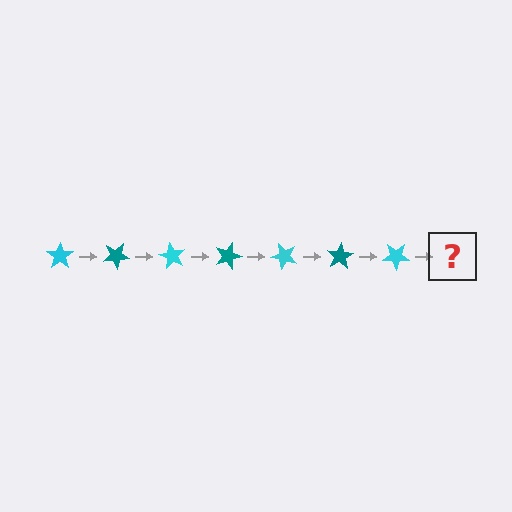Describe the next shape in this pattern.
It should be a teal star, rotated 210 degrees from the start.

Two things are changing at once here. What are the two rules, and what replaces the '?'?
The two rules are that it rotates 30 degrees each step and the color cycles through cyan and teal. The '?' should be a teal star, rotated 210 degrees from the start.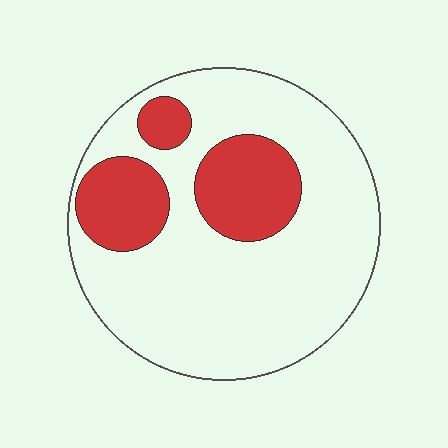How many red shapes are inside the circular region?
3.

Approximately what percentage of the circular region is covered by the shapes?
Approximately 25%.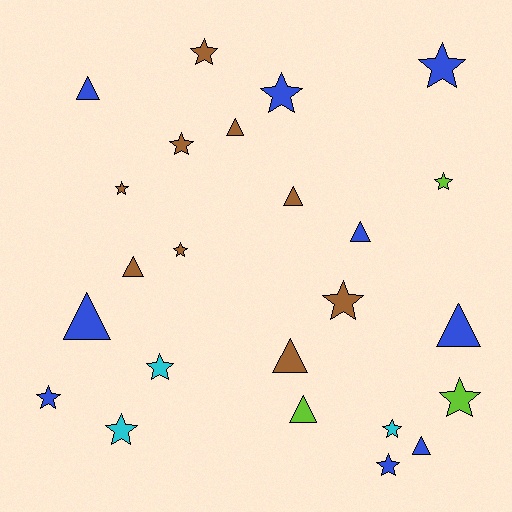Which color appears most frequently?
Blue, with 9 objects.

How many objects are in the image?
There are 24 objects.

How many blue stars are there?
There are 4 blue stars.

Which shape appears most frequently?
Star, with 14 objects.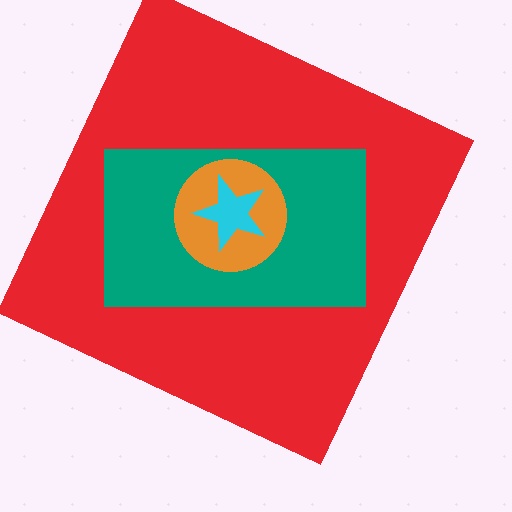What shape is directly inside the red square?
The teal rectangle.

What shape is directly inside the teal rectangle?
The orange circle.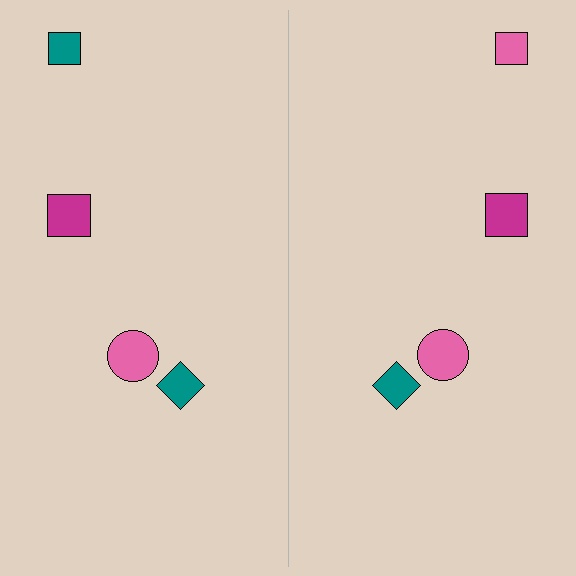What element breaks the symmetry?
The pink square on the right side breaks the symmetry — its mirror counterpart is teal.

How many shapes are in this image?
There are 8 shapes in this image.